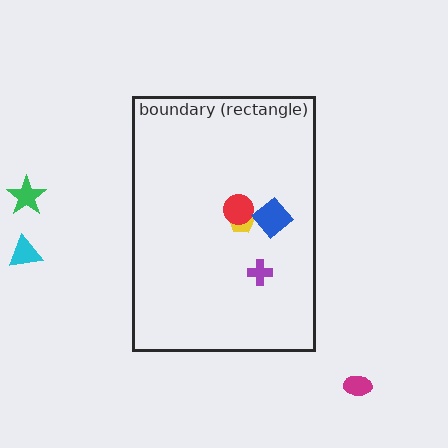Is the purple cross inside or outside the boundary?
Inside.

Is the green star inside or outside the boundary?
Outside.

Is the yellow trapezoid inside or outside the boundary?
Inside.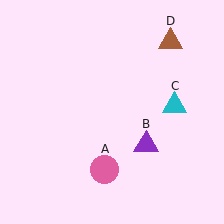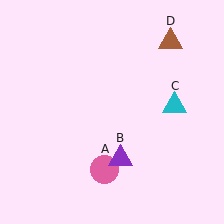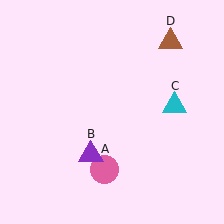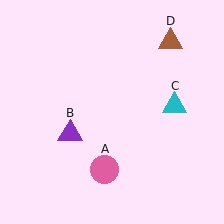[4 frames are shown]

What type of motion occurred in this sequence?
The purple triangle (object B) rotated clockwise around the center of the scene.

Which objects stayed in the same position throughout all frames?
Pink circle (object A) and cyan triangle (object C) and brown triangle (object D) remained stationary.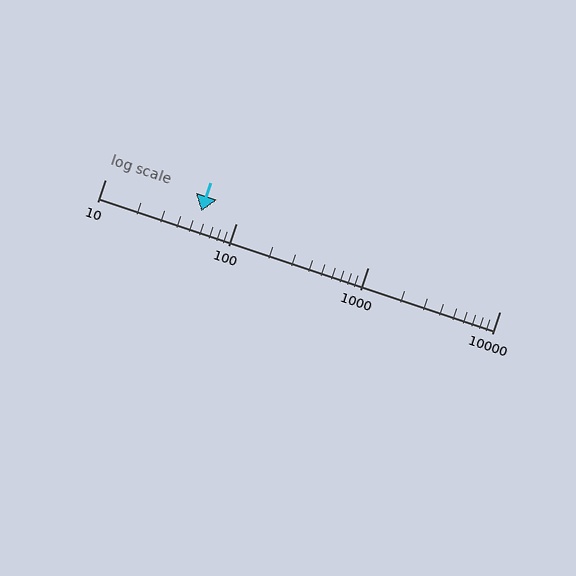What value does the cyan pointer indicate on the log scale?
The pointer indicates approximately 54.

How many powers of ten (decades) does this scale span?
The scale spans 3 decades, from 10 to 10000.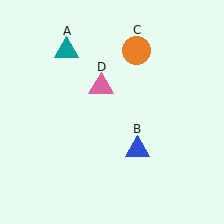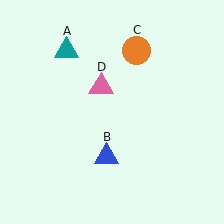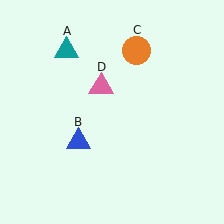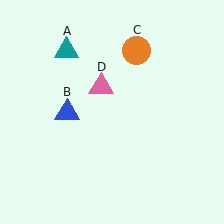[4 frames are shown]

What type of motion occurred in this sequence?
The blue triangle (object B) rotated clockwise around the center of the scene.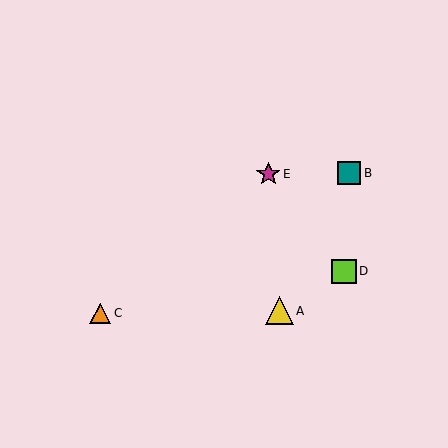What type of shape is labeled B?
Shape B is a teal square.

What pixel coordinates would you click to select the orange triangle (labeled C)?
Click at (100, 314) to select the orange triangle C.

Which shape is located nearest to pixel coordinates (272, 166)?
The magenta star (labeled E) at (268, 174) is nearest to that location.